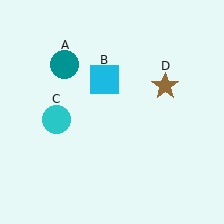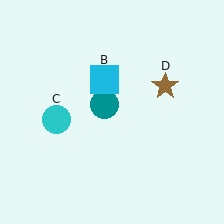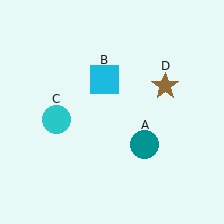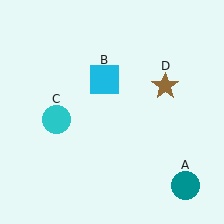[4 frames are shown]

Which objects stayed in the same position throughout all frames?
Cyan square (object B) and cyan circle (object C) and brown star (object D) remained stationary.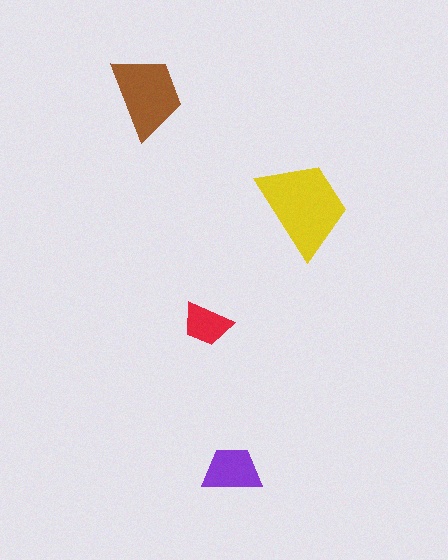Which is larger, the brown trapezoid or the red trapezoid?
The brown one.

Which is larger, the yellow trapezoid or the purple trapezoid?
The yellow one.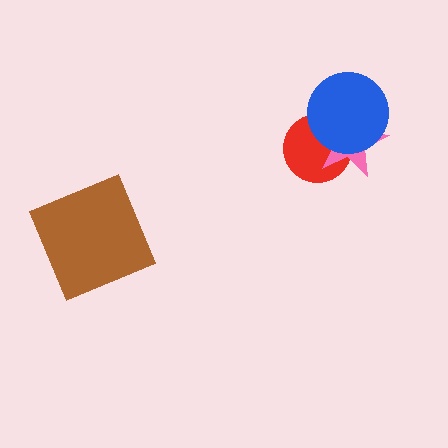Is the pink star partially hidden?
Yes, it is partially covered by another shape.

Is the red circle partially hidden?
Yes, it is partially covered by another shape.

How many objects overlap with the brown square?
0 objects overlap with the brown square.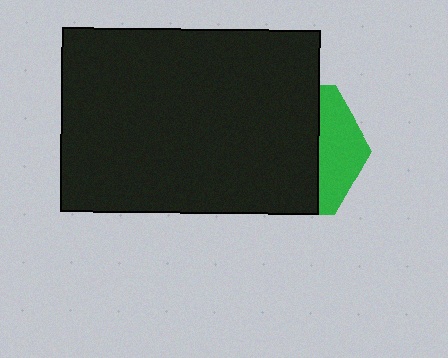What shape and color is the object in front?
The object in front is a black rectangle.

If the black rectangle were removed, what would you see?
You would see the complete green hexagon.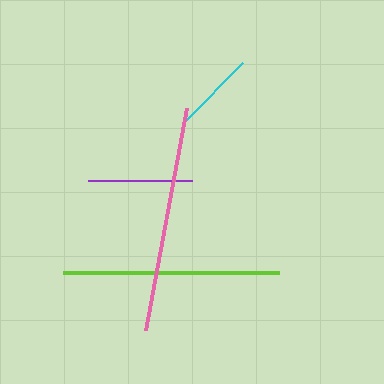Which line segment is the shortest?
The cyan line is the shortest at approximately 82 pixels.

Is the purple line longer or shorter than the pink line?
The pink line is longer than the purple line.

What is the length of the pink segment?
The pink segment is approximately 226 pixels long.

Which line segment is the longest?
The pink line is the longest at approximately 226 pixels.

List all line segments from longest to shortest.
From longest to shortest: pink, lime, purple, cyan.